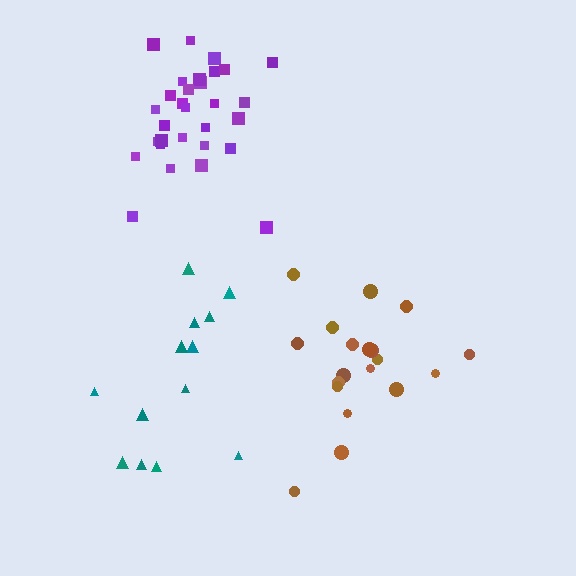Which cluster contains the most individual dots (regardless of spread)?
Purple (30).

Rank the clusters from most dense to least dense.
purple, brown, teal.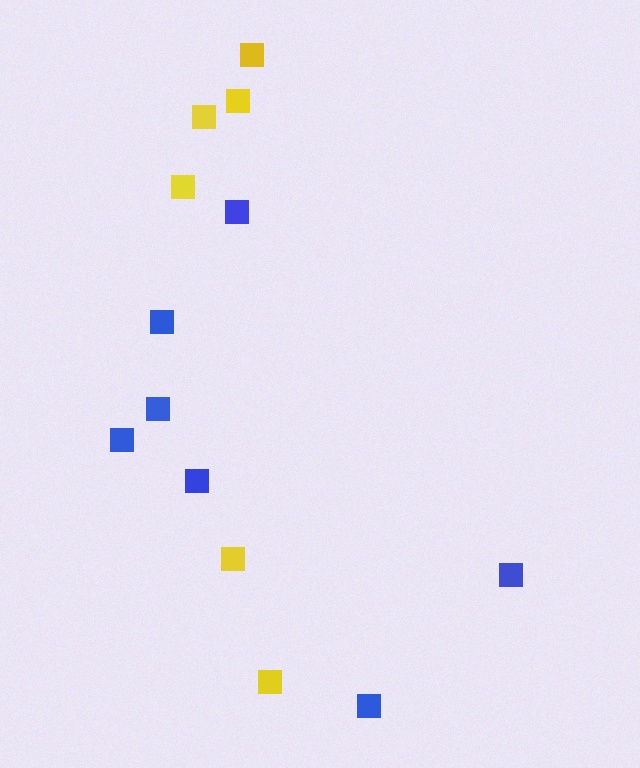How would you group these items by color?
There are 2 groups: one group of blue squares (7) and one group of yellow squares (6).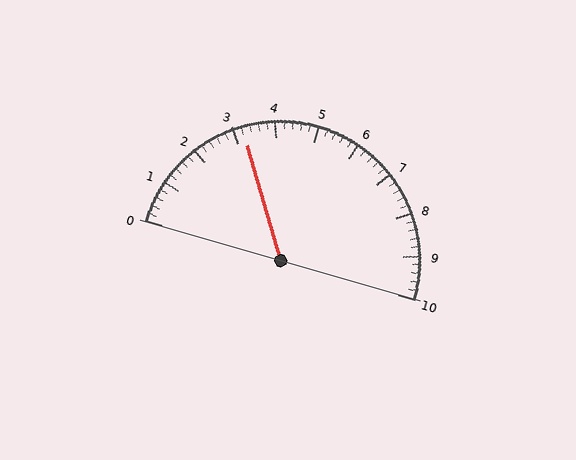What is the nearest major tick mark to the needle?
The nearest major tick mark is 3.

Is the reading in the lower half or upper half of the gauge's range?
The reading is in the lower half of the range (0 to 10).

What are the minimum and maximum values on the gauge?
The gauge ranges from 0 to 10.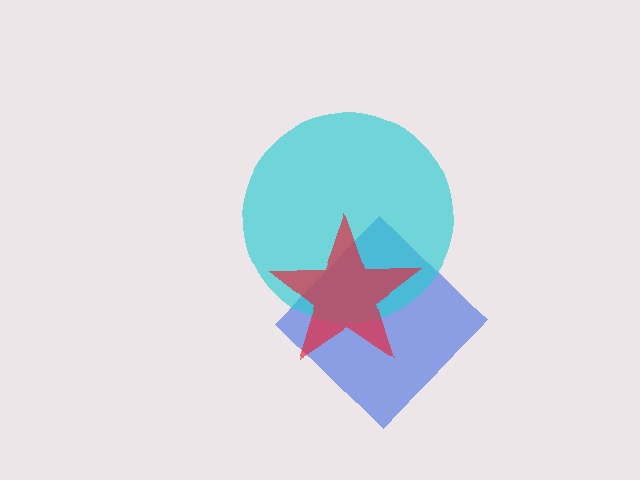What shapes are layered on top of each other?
The layered shapes are: a blue diamond, a cyan circle, a red star.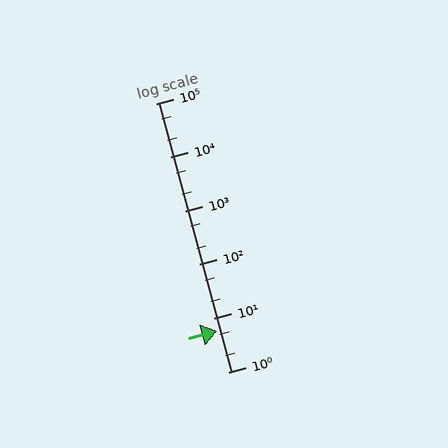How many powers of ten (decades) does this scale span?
The scale spans 5 decades, from 1 to 100000.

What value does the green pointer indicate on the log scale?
The pointer indicates approximately 5.9.